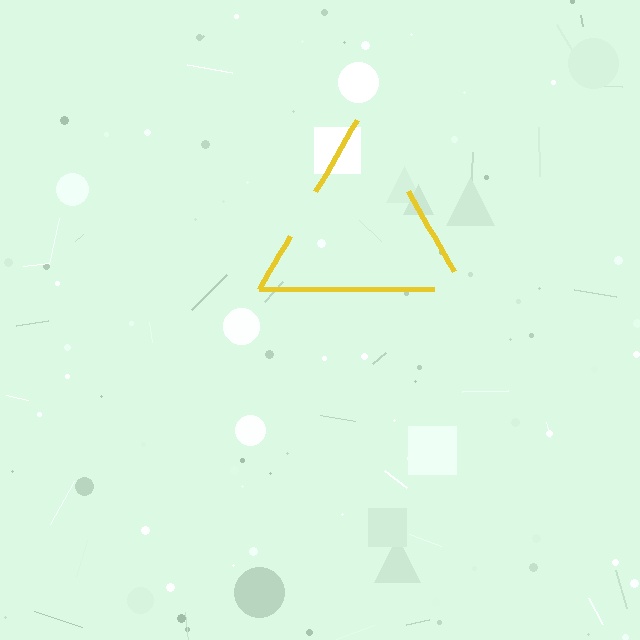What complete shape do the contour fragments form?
The contour fragments form a triangle.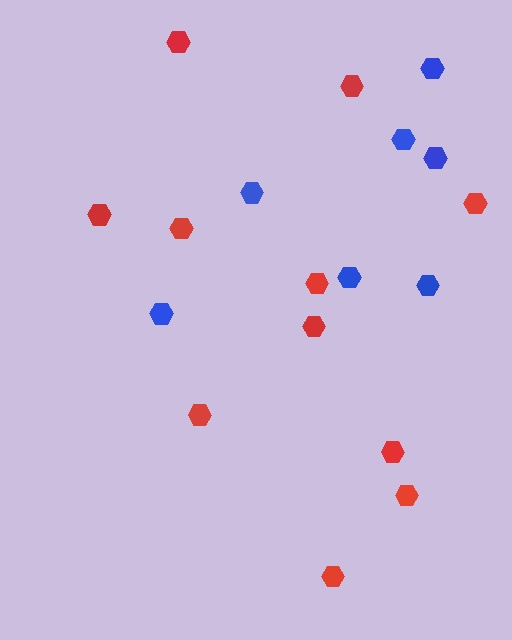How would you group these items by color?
There are 2 groups: one group of red hexagons (11) and one group of blue hexagons (7).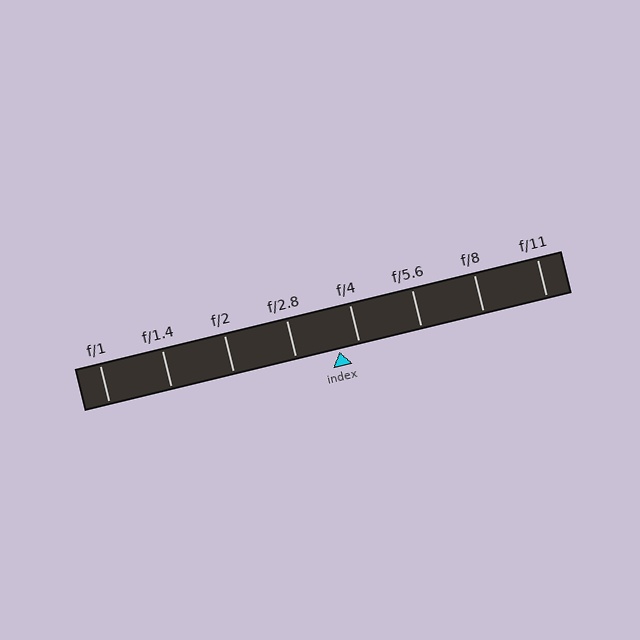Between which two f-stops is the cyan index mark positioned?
The index mark is between f/2.8 and f/4.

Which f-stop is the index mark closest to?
The index mark is closest to f/4.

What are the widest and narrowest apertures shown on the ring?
The widest aperture shown is f/1 and the narrowest is f/11.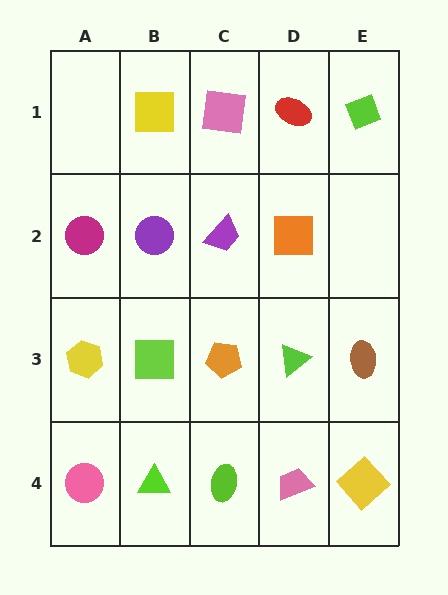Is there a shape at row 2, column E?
No, that cell is empty.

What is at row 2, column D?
An orange square.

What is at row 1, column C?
A pink square.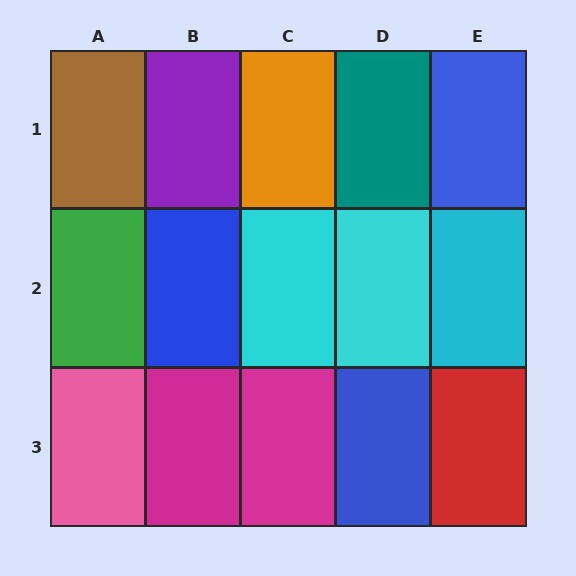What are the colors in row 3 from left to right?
Pink, magenta, magenta, blue, red.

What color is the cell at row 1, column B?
Purple.